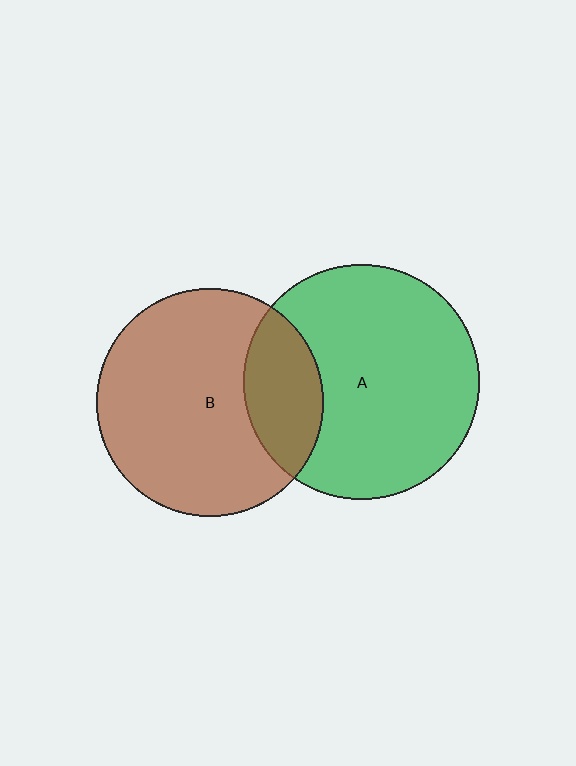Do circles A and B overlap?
Yes.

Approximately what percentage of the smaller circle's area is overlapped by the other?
Approximately 25%.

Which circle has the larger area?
Circle A (green).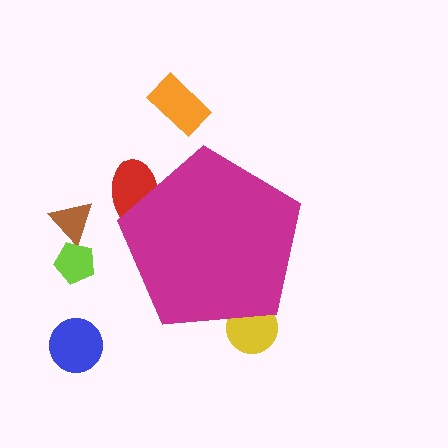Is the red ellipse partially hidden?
Yes, the red ellipse is partially hidden behind the magenta pentagon.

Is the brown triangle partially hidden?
No, the brown triangle is fully visible.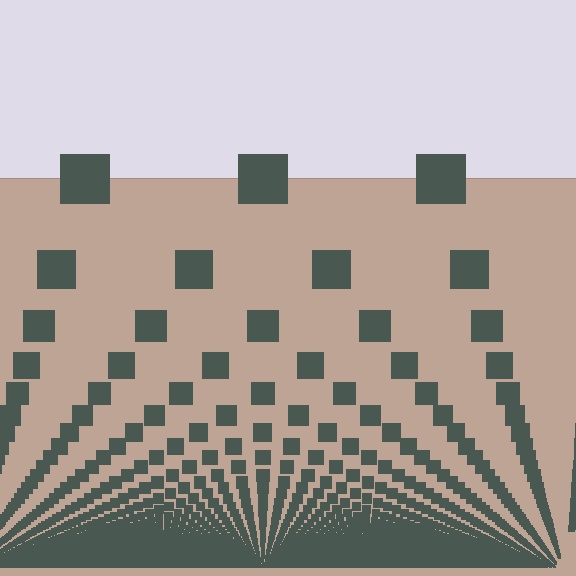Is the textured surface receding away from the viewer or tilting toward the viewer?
The surface appears to tilt toward the viewer. Texture elements get larger and sparser toward the top.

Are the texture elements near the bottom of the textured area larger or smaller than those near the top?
Smaller. The gradient is inverted — elements near the bottom are smaller and denser.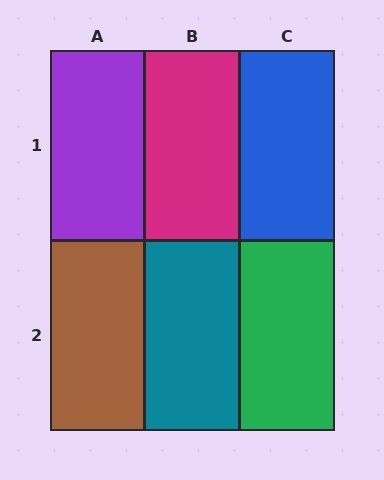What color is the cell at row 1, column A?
Purple.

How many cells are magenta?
1 cell is magenta.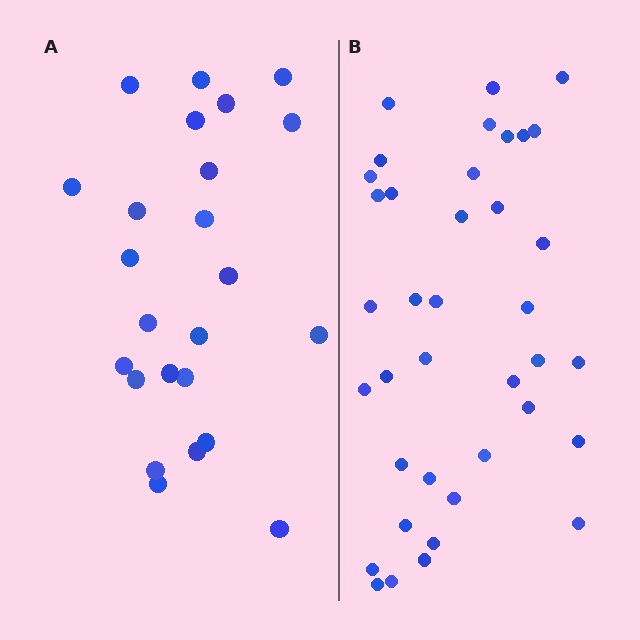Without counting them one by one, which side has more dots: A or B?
Region B (the right region) has more dots.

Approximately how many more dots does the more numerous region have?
Region B has approximately 15 more dots than region A.